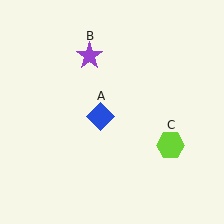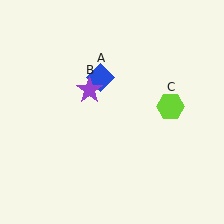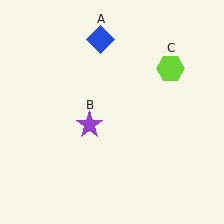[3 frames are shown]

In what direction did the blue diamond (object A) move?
The blue diamond (object A) moved up.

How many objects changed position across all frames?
3 objects changed position: blue diamond (object A), purple star (object B), lime hexagon (object C).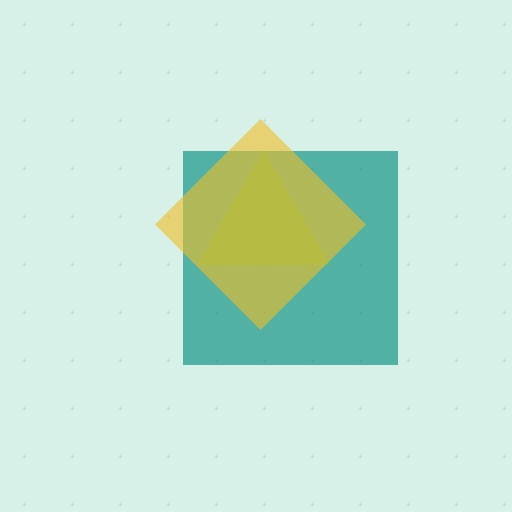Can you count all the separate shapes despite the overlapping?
Yes, there are 3 separate shapes.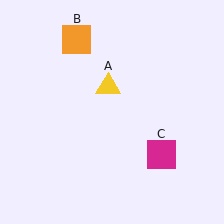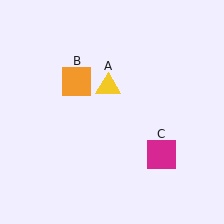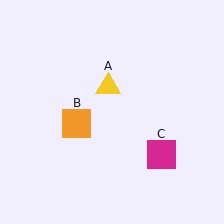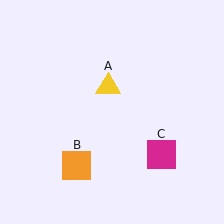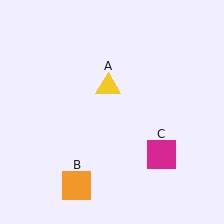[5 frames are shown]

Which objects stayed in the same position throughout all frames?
Yellow triangle (object A) and magenta square (object C) remained stationary.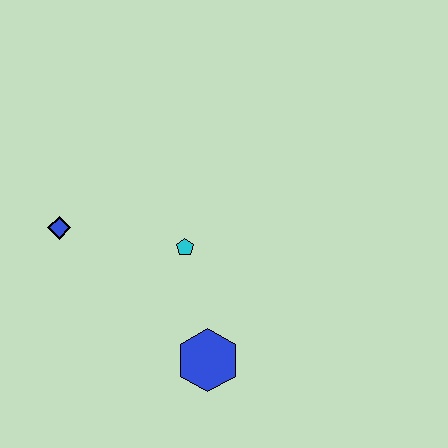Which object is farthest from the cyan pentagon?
The blue diamond is farthest from the cyan pentagon.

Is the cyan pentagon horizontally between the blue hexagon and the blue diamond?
Yes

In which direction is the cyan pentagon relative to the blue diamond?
The cyan pentagon is to the right of the blue diamond.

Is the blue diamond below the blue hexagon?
No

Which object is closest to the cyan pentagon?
The blue hexagon is closest to the cyan pentagon.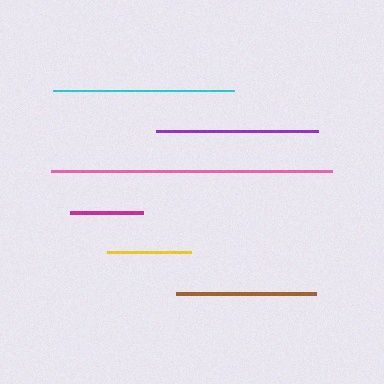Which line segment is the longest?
The pink line is the longest at approximately 281 pixels.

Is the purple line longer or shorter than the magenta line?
The purple line is longer than the magenta line.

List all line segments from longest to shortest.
From longest to shortest: pink, cyan, purple, brown, yellow, magenta.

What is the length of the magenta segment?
The magenta segment is approximately 73 pixels long.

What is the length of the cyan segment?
The cyan segment is approximately 181 pixels long.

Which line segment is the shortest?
The magenta line is the shortest at approximately 73 pixels.